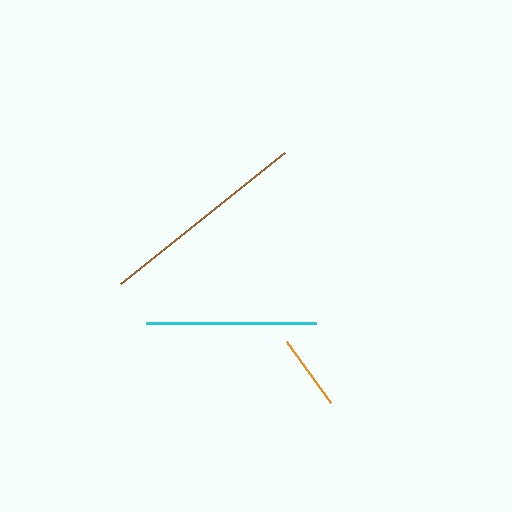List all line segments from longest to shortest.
From longest to shortest: brown, cyan, orange.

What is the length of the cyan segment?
The cyan segment is approximately 170 pixels long.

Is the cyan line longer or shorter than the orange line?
The cyan line is longer than the orange line.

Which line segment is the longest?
The brown line is the longest at approximately 210 pixels.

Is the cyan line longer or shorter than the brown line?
The brown line is longer than the cyan line.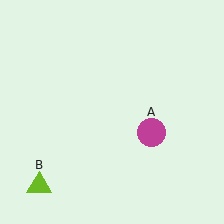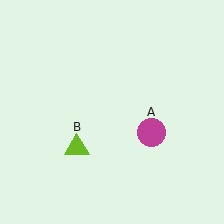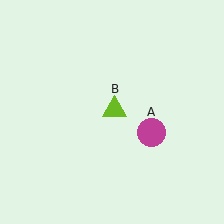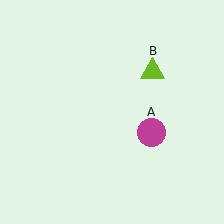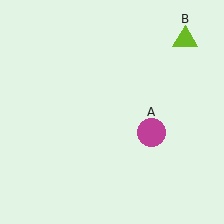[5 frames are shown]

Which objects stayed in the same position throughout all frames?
Magenta circle (object A) remained stationary.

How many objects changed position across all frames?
1 object changed position: lime triangle (object B).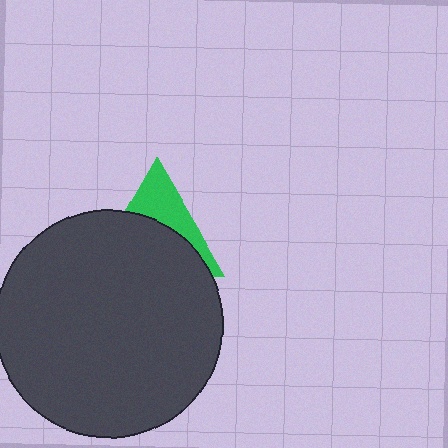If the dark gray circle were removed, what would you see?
You would see the complete green triangle.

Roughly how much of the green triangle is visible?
A small part of it is visible (roughly 38%).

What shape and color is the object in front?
The object in front is a dark gray circle.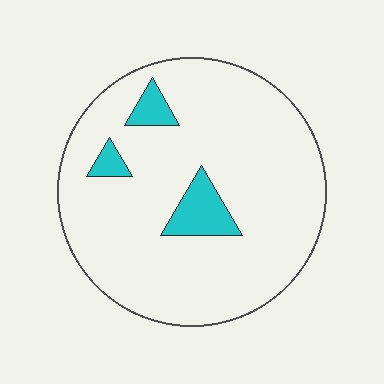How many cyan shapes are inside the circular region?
3.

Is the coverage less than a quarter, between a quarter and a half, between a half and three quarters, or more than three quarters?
Less than a quarter.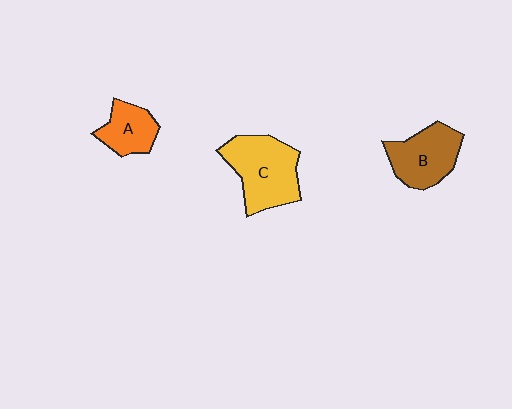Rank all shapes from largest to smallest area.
From largest to smallest: C (yellow), B (brown), A (orange).